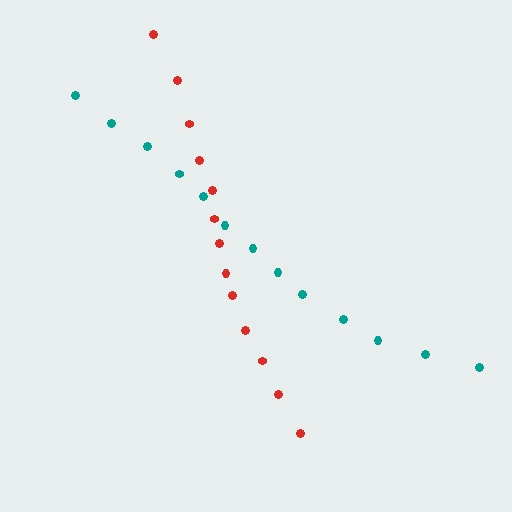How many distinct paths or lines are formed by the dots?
There are 2 distinct paths.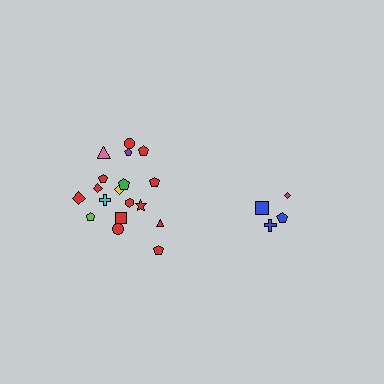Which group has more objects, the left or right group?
The left group.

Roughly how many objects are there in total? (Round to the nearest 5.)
Roughly 20 objects in total.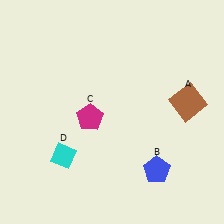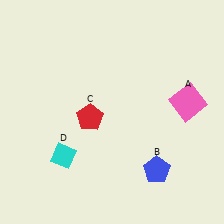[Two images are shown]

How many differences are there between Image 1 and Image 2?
There are 2 differences between the two images.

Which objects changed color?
A changed from brown to pink. C changed from magenta to red.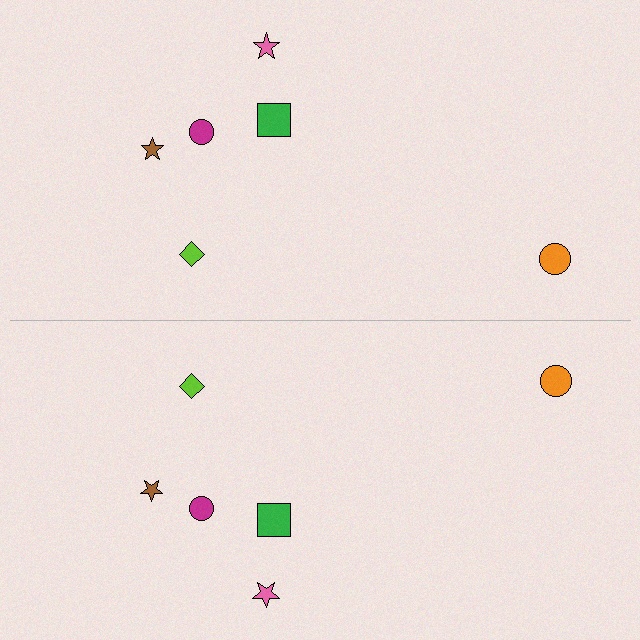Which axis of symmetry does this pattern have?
The pattern has a horizontal axis of symmetry running through the center of the image.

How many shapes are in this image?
There are 12 shapes in this image.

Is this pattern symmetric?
Yes, this pattern has bilateral (reflection) symmetry.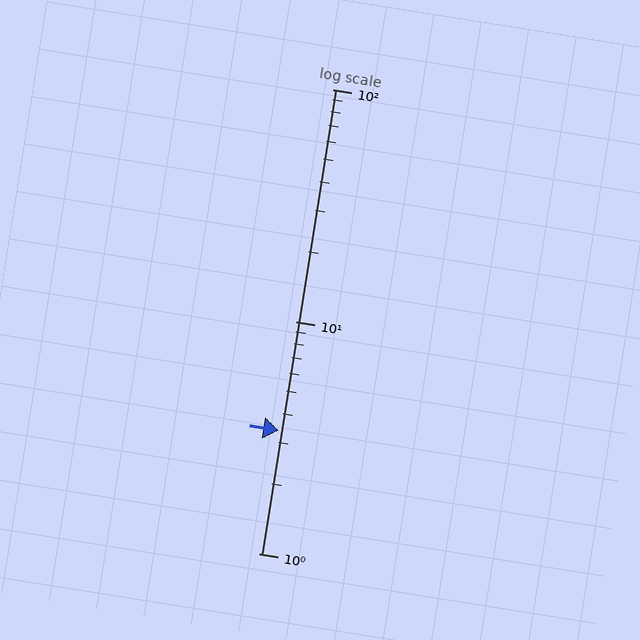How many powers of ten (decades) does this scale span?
The scale spans 2 decades, from 1 to 100.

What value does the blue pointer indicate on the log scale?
The pointer indicates approximately 3.4.